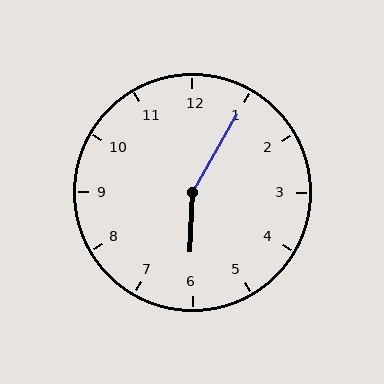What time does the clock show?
6:05.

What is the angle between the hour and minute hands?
Approximately 152 degrees.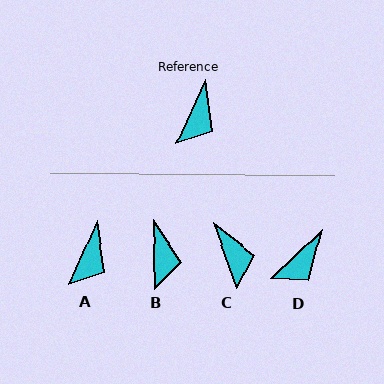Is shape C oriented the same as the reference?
No, it is off by about 44 degrees.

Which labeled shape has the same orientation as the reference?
A.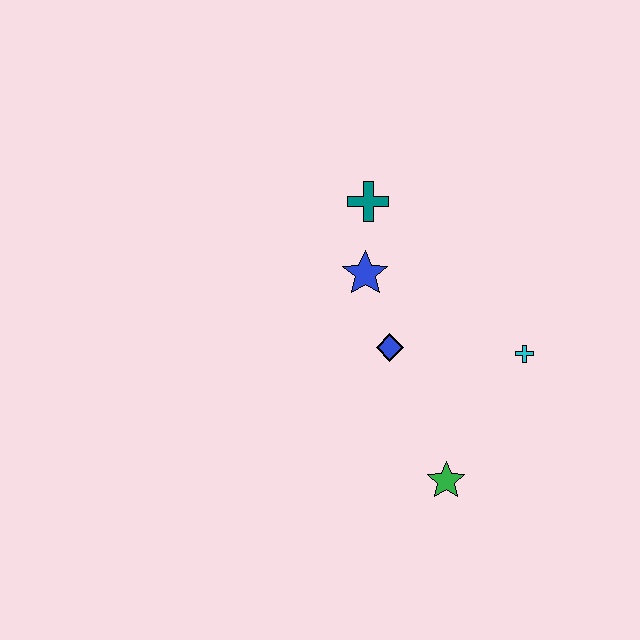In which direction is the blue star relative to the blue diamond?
The blue star is above the blue diamond.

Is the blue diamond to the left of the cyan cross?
Yes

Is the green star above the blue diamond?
No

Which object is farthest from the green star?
The teal cross is farthest from the green star.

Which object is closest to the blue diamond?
The blue star is closest to the blue diamond.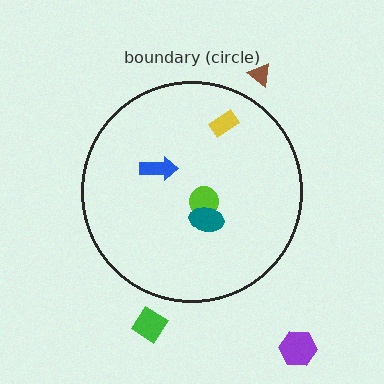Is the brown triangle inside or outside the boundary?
Outside.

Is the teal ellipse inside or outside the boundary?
Inside.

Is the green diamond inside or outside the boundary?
Outside.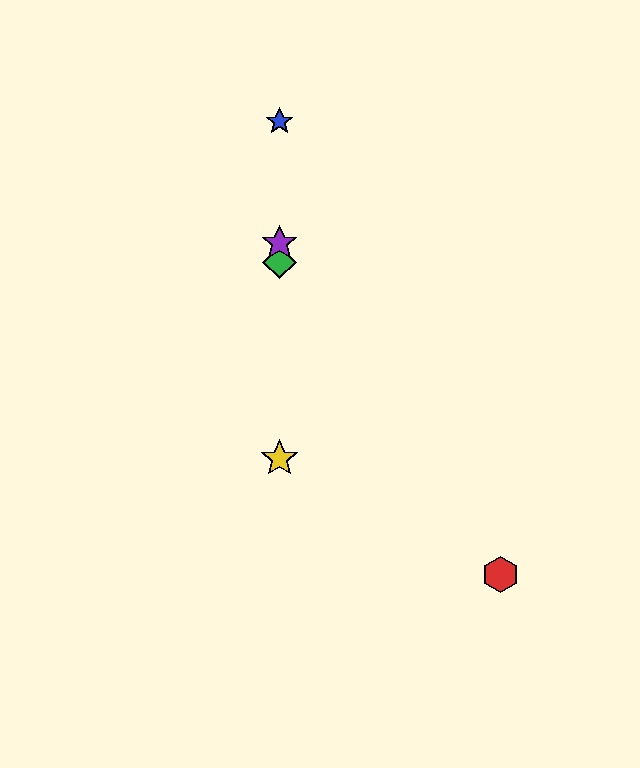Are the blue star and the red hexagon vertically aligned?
No, the blue star is at x≈279 and the red hexagon is at x≈500.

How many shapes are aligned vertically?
4 shapes (the blue star, the green diamond, the yellow star, the purple star) are aligned vertically.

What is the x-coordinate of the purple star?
The purple star is at x≈279.